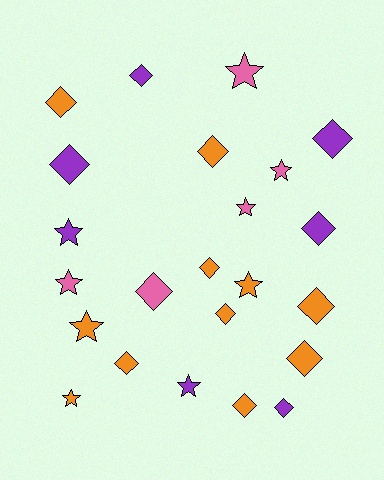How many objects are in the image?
There are 23 objects.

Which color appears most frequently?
Orange, with 11 objects.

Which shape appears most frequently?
Diamond, with 14 objects.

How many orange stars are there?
There are 3 orange stars.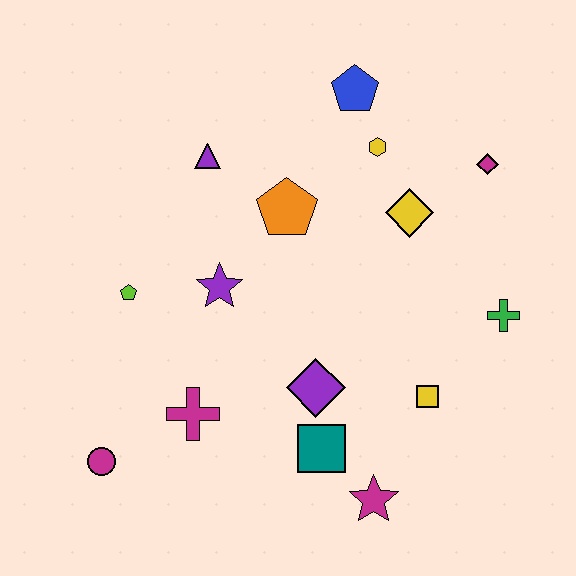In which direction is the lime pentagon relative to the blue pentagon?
The lime pentagon is to the left of the blue pentagon.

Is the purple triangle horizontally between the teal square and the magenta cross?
Yes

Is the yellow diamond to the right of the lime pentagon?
Yes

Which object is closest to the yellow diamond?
The yellow hexagon is closest to the yellow diamond.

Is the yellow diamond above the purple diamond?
Yes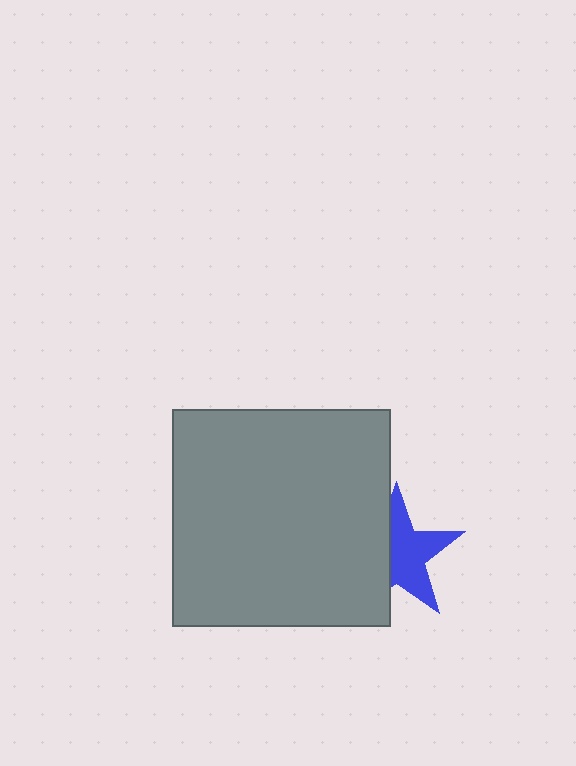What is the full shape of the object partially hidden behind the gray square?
The partially hidden object is a blue star.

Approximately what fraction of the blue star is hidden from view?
Roughly 42% of the blue star is hidden behind the gray square.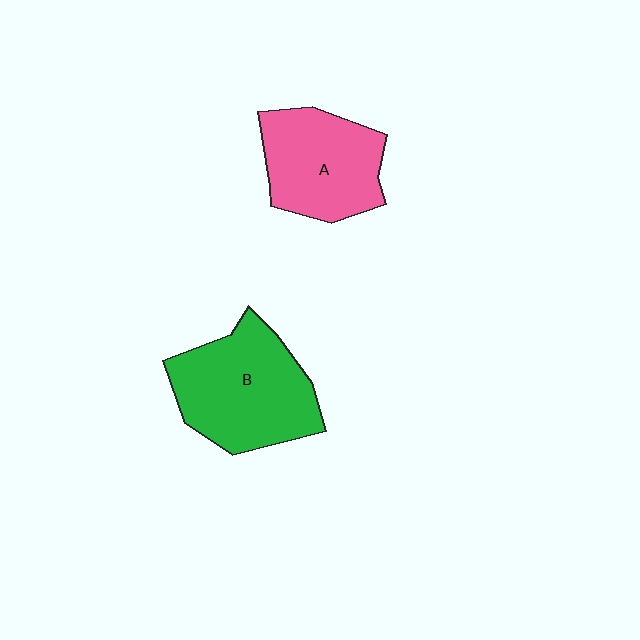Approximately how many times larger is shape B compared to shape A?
Approximately 1.2 times.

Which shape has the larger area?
Shape B (green).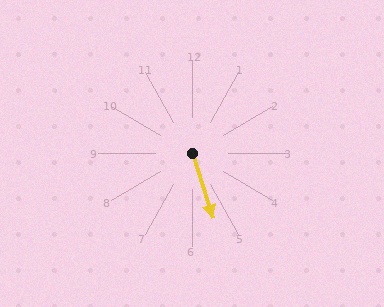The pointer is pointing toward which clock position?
Roughly 5 o'clock.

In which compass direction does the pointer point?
South.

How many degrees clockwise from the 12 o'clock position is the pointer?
Approximately 162 degrees.